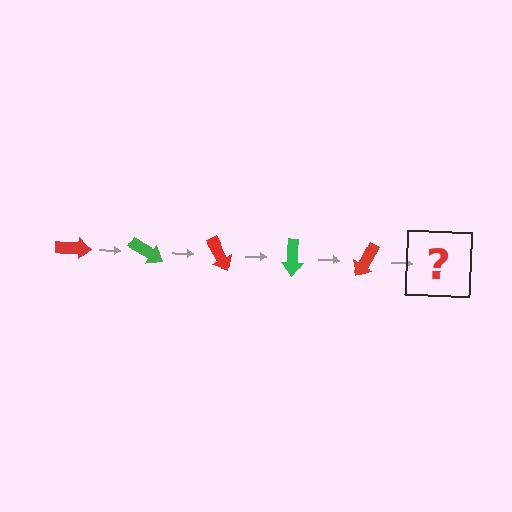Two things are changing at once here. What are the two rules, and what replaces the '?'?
The two rules are that it rotates 30 degrees each step and the color cycles through red and green. The '?' should be a green arrow, rotated 150 degrees from the start.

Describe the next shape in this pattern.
It should be a green arrow, rotated 150 degrees from the start.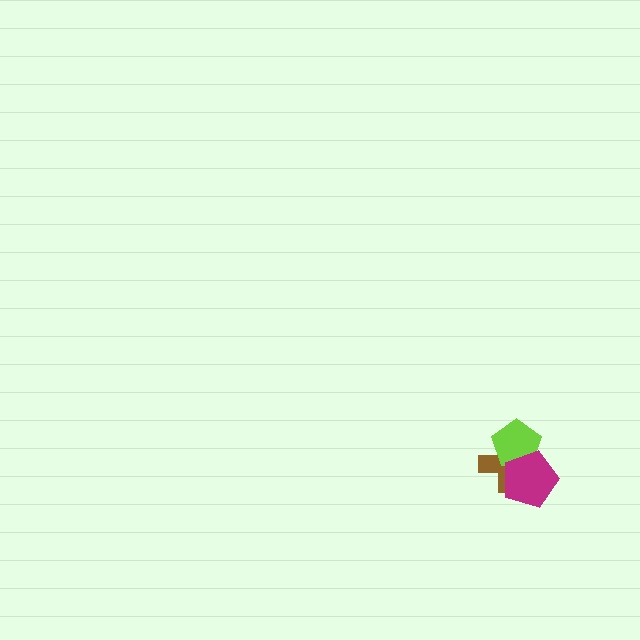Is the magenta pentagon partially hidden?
No, no other shape covers it.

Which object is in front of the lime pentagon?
The magenta pentagon is in front of the lime pentagon.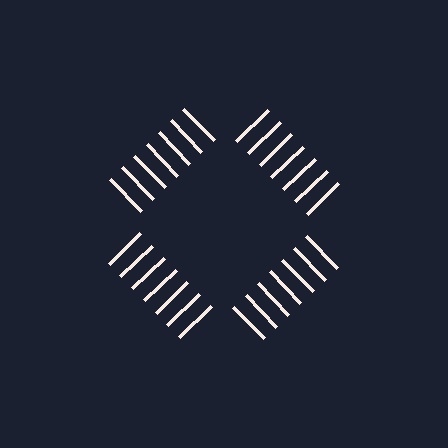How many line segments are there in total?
28 — 7 along each of the 4 edges.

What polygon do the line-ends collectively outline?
An illusory square — the line segments terminate on its edges but no continuous stroke is drawn.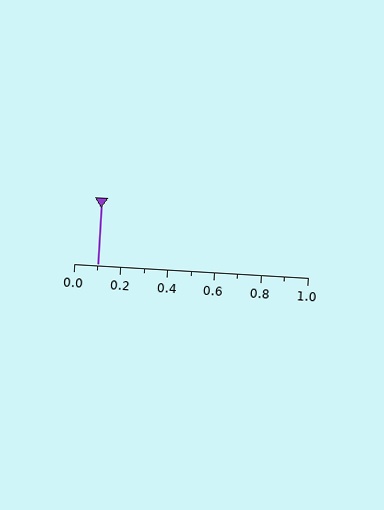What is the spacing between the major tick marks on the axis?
The major ticks are spaced 0.2 apart.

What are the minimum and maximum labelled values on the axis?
The axis runs from 0.0 to 1.0.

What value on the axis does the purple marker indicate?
The marker indicates approximately 0.1.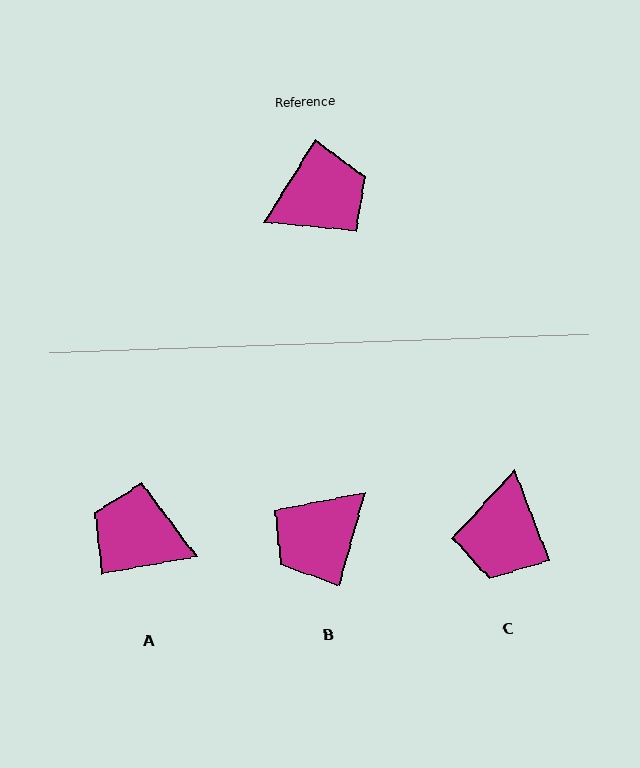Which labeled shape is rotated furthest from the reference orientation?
B, about 164 degrees away.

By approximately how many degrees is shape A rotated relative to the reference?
Approximately 132 degrees counter-clockwise.